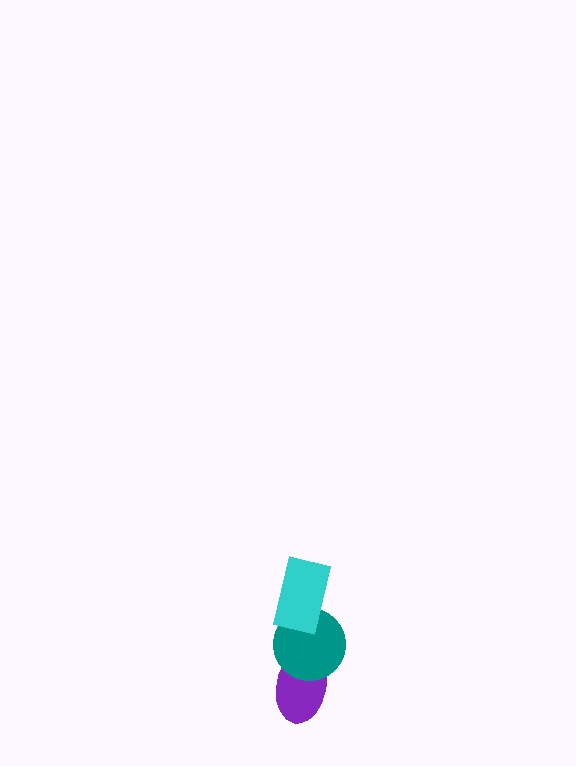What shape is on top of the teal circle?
The cyan rectangle is on top of the teal circle.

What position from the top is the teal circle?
The teal circle is 2nd from the top.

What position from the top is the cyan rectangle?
The cyan rectangle is 1st from the top.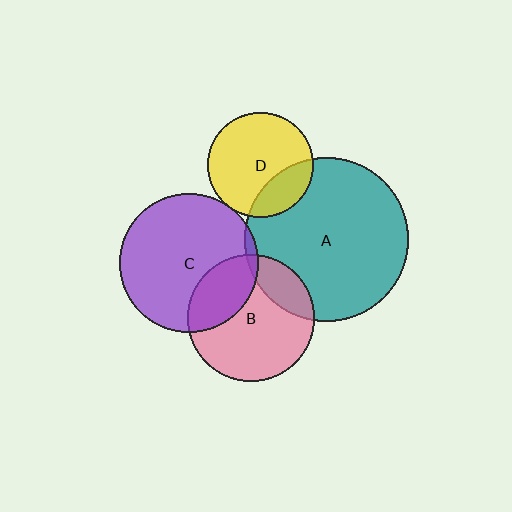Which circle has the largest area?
Circle A (teal).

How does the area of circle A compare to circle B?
Approximately 1.7 times.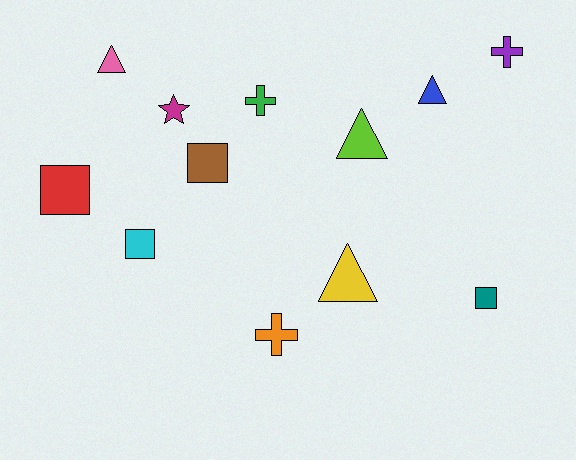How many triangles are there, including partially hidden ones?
There are 4 triangles.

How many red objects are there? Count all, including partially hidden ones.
There is 1 red object.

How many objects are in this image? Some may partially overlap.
There are 12 objects.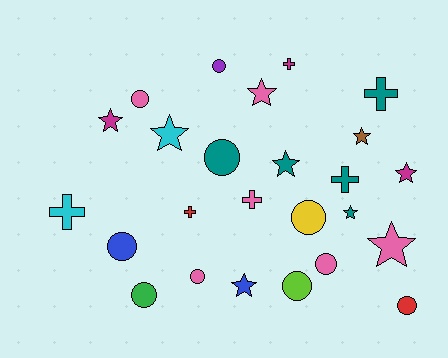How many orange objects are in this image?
There are no orange objects.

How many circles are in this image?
There are 10 circles.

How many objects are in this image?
There are 25 objects.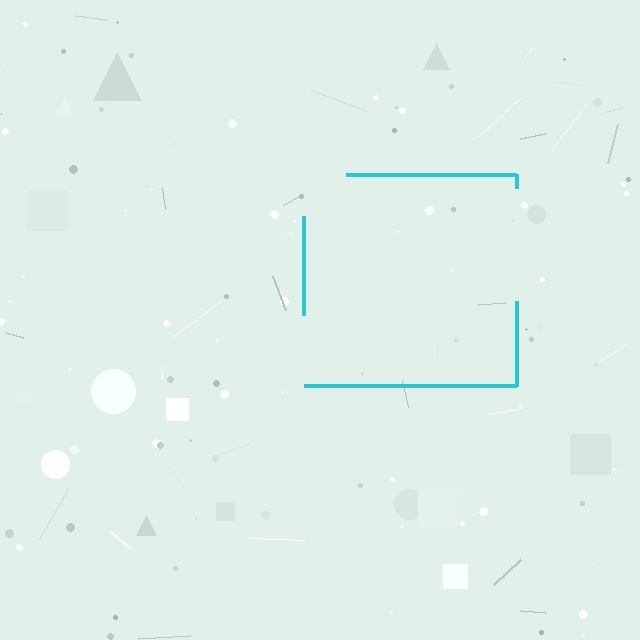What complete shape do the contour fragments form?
The contour fragments form a square.